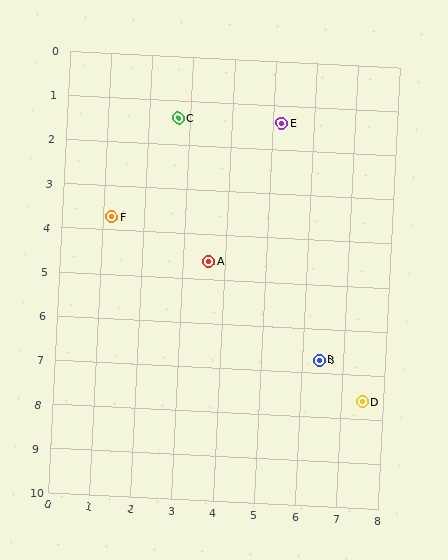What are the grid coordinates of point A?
Point A is at approximately (3.6, 4.6).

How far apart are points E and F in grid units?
Points E and F are about 4.6 grid units apart.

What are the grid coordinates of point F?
Point F is at approximately (1.2, 3.7).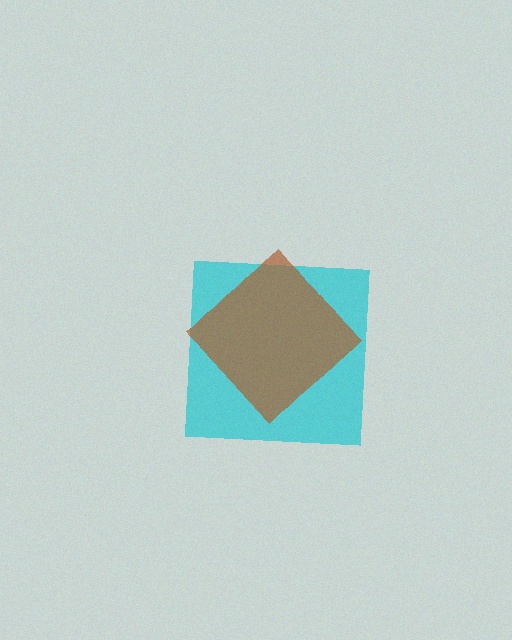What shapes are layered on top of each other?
The layered shapes are: a cyan square, a brown diamond.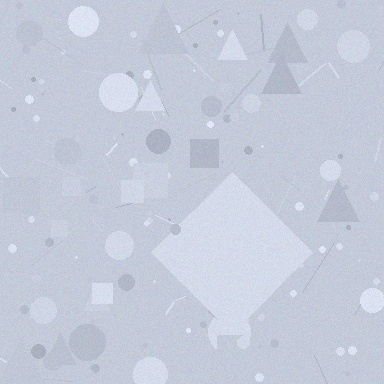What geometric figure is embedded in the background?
A diamond is embedded in the background.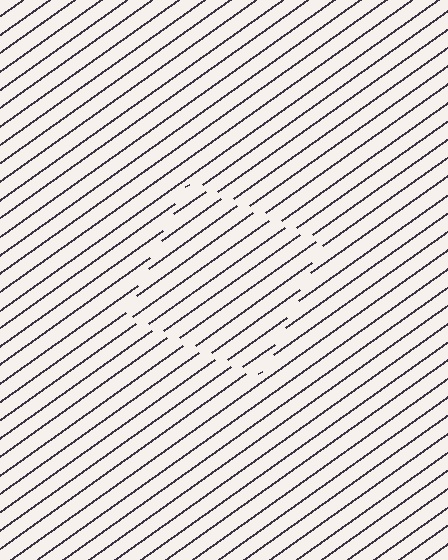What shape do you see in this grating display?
An illusory square. The interior of the shape contains the same grating, shifted by half a period — the contour is defined by the phase discontinuity where line-ends from the inner and outer gratings abut.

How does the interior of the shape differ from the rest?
The interior of the shape contains the same grating, shifted by half a period — the contour is defined by the phase discontinuity where line-ends from the inner and outer gratings abut.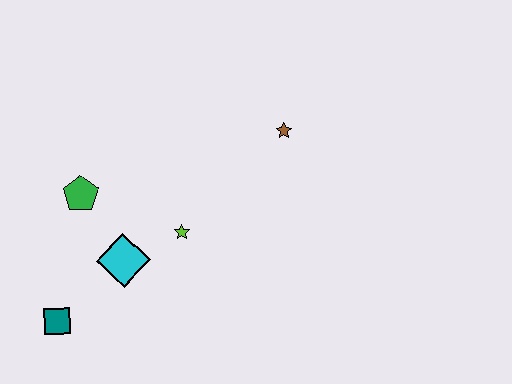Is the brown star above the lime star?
Yes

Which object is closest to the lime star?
The cyan diamond is closest to the lime star.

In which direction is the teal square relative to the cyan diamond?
The teal square is to the left of the cyan diamond.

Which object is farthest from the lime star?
The teal square is farthest from the lime star.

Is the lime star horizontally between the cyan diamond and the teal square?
No